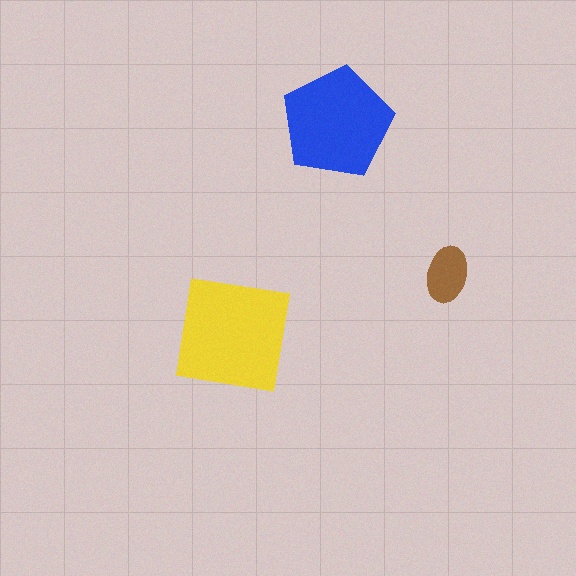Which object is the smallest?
The brown ellipse.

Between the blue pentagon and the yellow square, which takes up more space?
The yellow square.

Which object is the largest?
The yellow square.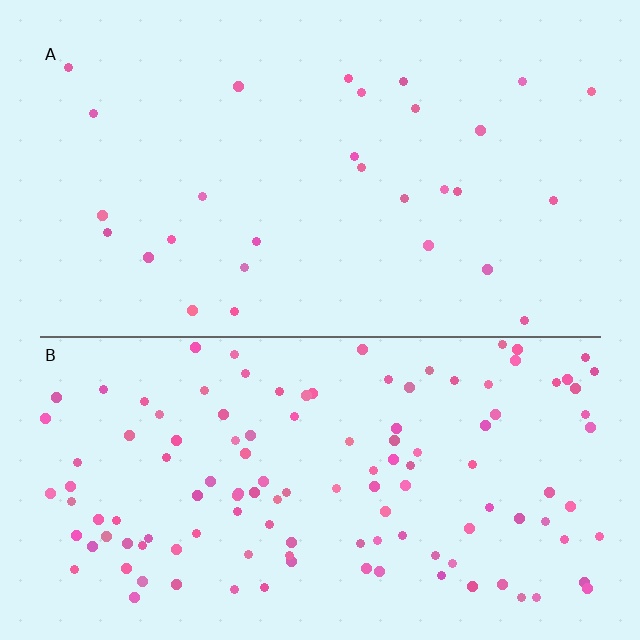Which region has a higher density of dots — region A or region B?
B (the bottom).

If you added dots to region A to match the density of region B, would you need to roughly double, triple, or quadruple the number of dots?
Approximately quadruple.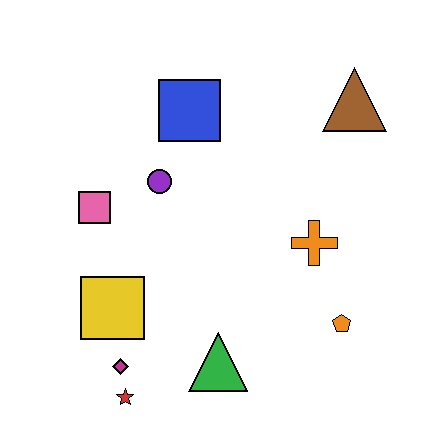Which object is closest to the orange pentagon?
The orange cross is closest to the orange pentagon.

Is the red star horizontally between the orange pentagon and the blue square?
No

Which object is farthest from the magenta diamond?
The brown triangle is farthest from the magenta diamond.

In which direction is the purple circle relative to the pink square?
The purple circle is to the right of the pink square.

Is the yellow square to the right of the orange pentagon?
No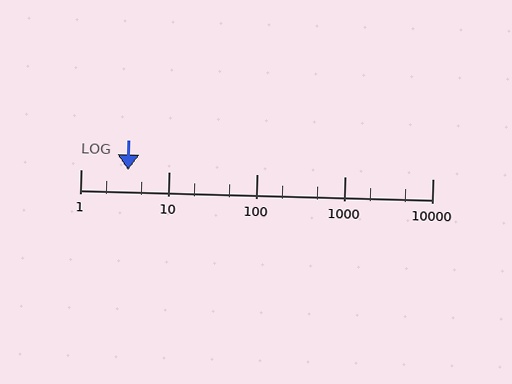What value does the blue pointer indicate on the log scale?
The pointer indicates approximately 3.5.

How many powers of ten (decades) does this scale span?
The scale spans 4 decades, from 1 to 10000.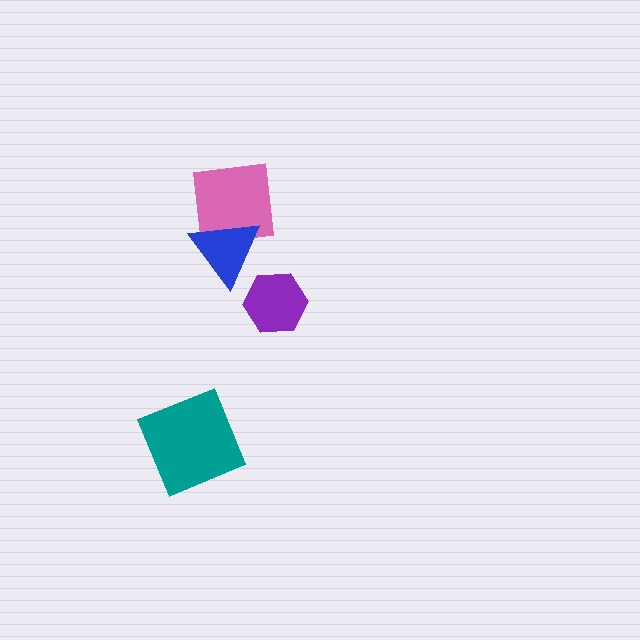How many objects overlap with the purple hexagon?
0 objects overlap with the purple hexagon.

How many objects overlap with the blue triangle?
1 object overlaps with the blue triangle.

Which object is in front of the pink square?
The blue triangle is in front of the pink square.